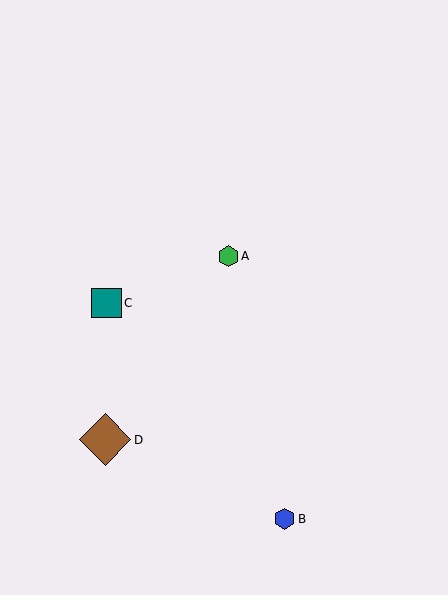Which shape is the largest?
The brown diamond (labeled D) is the largest.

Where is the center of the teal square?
The center of the teal square is at (106, 303).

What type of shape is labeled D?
Shape D is a brown diamond.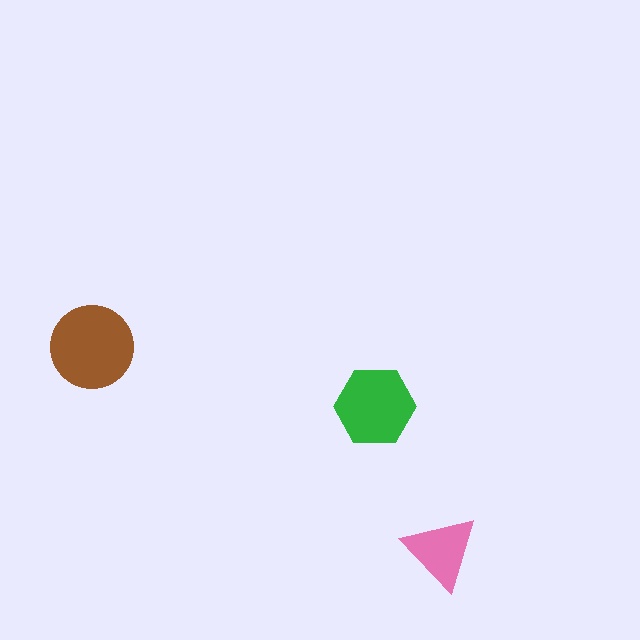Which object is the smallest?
The pink triangle.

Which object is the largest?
The brown circle.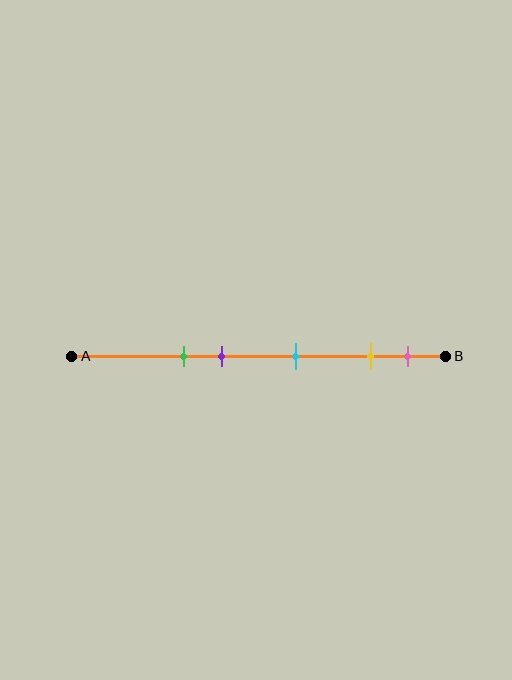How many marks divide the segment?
There are 5 marks dividing the segment.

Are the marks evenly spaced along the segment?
No, the marks are not evenly spaced.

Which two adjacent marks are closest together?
The yellow and pink marks are the closest adjacent pair.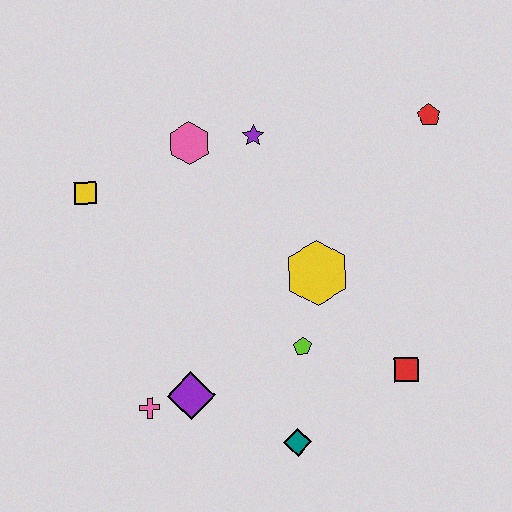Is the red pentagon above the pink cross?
Yes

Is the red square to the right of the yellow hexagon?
Yes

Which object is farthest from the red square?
The yellow square is farthest from the red square.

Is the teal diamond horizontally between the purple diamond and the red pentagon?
Yes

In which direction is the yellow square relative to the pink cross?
The yellow square is above the pink cross.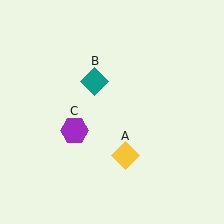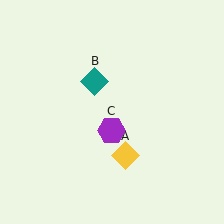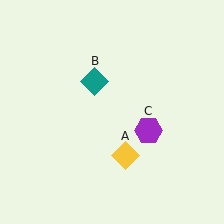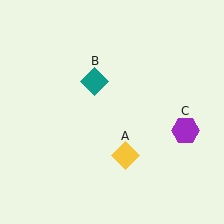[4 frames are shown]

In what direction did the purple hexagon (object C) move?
The purple hexagon (object C) moved right.